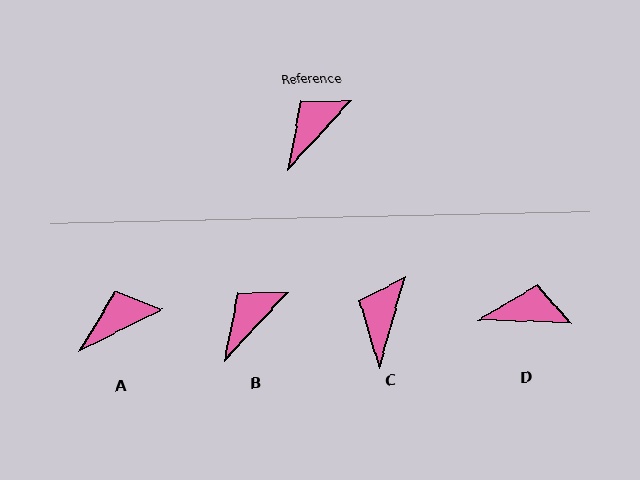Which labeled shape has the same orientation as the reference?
B.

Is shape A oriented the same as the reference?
No, it is off by about 20 degrees.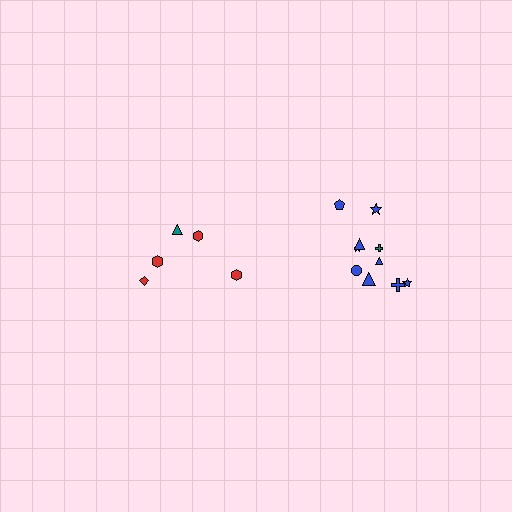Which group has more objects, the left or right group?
The right group.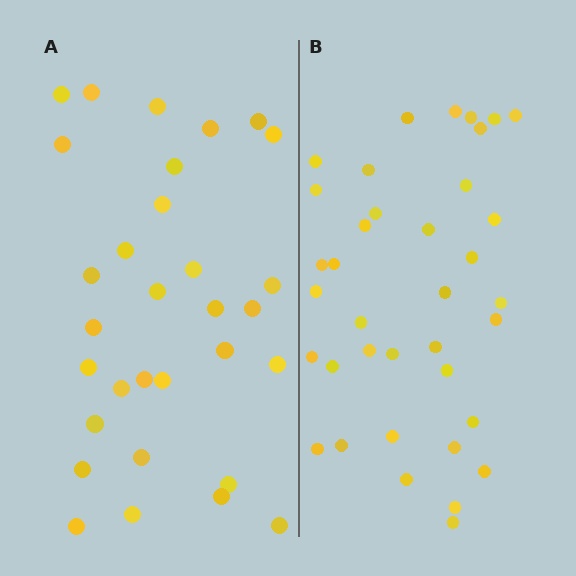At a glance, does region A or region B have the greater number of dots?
Region B (the right region) has more dots.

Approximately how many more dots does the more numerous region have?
Region B has about 6 more dots than region A.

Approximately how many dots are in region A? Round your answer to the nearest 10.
About 30 dots. (The exact count is 31, which rounds to 30.)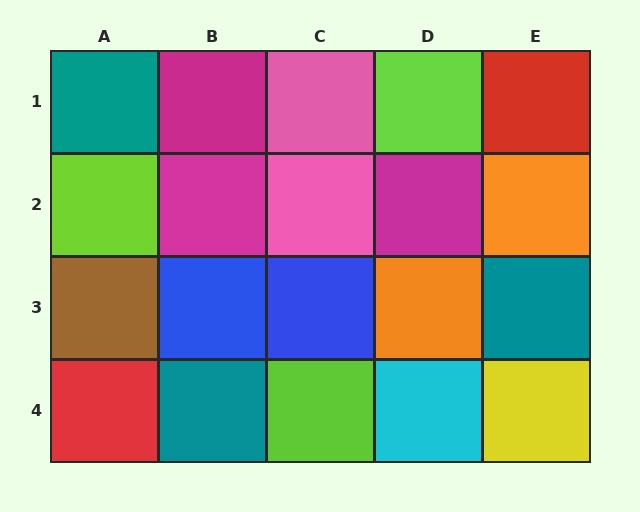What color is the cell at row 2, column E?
Orange.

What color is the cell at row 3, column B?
Blue.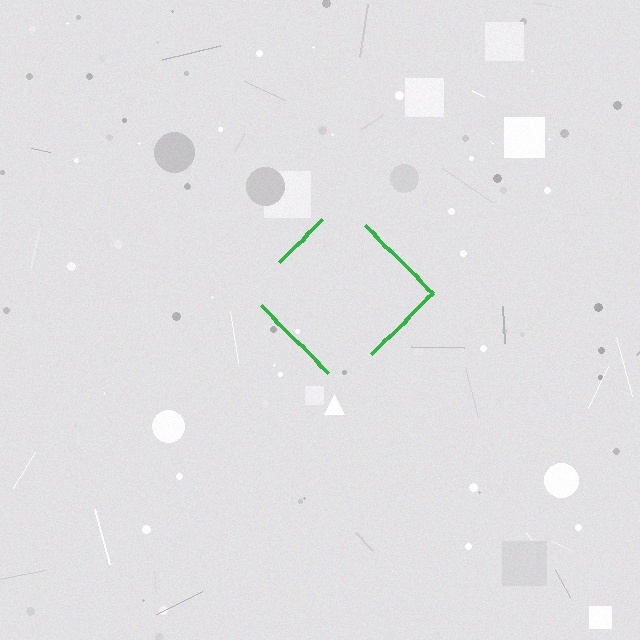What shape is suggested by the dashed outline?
The dashed outline suggests a diamond.